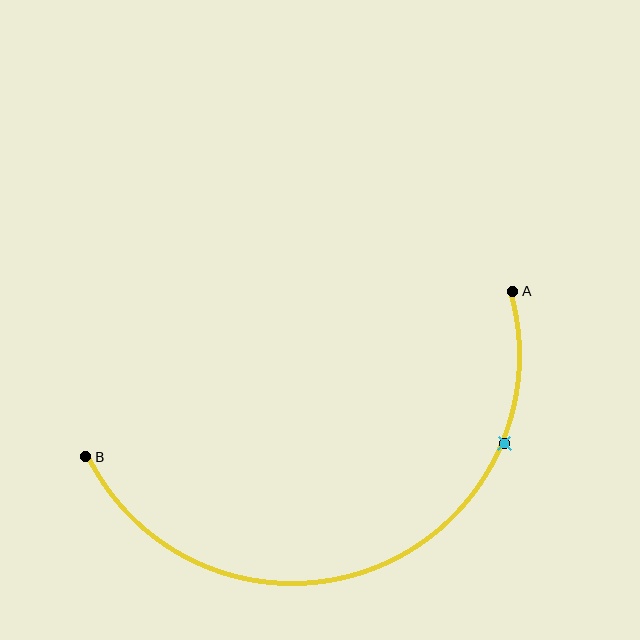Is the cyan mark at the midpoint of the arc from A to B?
No. The cyan mark lies on the arc but is closer to endpoint A. The arc midpoint would be at the point on the curve equidistant along the arc from both A and B.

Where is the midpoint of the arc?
The arc midpoint is the point on the curve farthest from the straight line joining A and B. It sits below that line.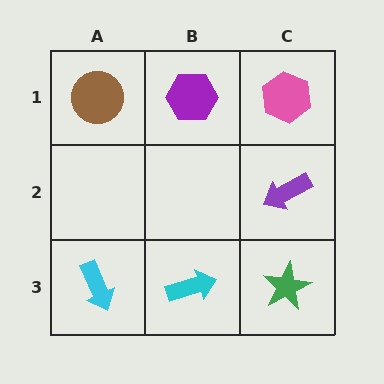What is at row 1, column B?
A purple hexagon.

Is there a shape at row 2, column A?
No, that cell is empty.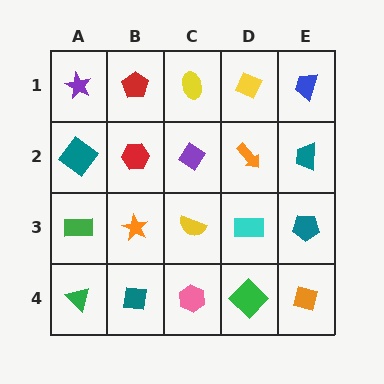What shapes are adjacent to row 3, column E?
A teal trapezoid (row 2, column E), an orange square (row 4, column E), a cyan rectangle (row 3, column D).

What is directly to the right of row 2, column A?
A red hexagon.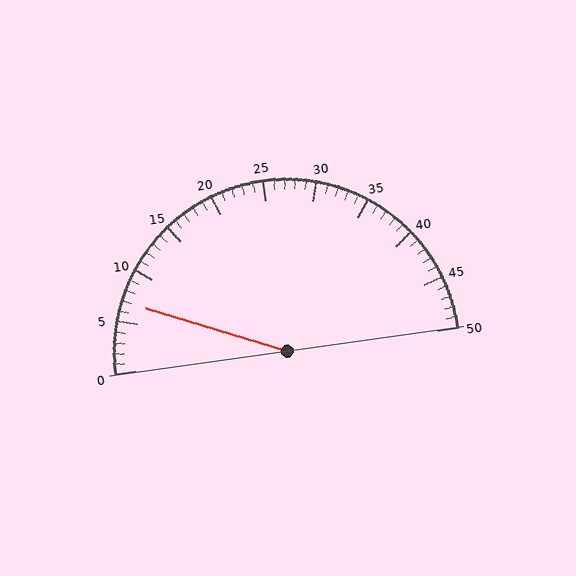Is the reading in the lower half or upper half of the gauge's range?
The reading is in the lower half of the range (0 to 50).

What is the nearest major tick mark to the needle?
The nearest major tick mark is 5.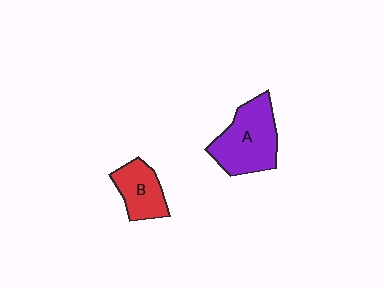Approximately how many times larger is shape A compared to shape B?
Approximately 1.6 times.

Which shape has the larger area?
Shape A (purple).